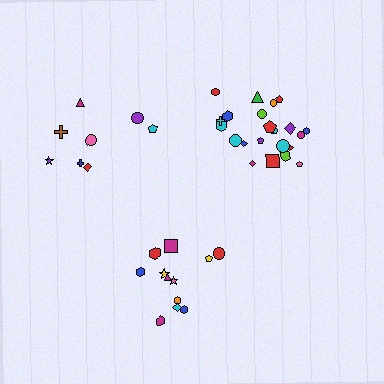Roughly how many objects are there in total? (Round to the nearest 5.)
Roughly 40 objects in total.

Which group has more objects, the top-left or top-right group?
The top-right group.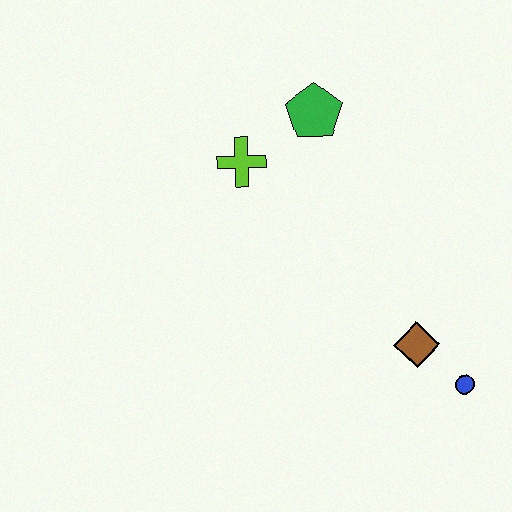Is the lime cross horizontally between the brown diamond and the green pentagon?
No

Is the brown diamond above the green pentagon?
No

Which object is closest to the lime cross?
The green pentagon is closest to the lime cross.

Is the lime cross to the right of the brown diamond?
No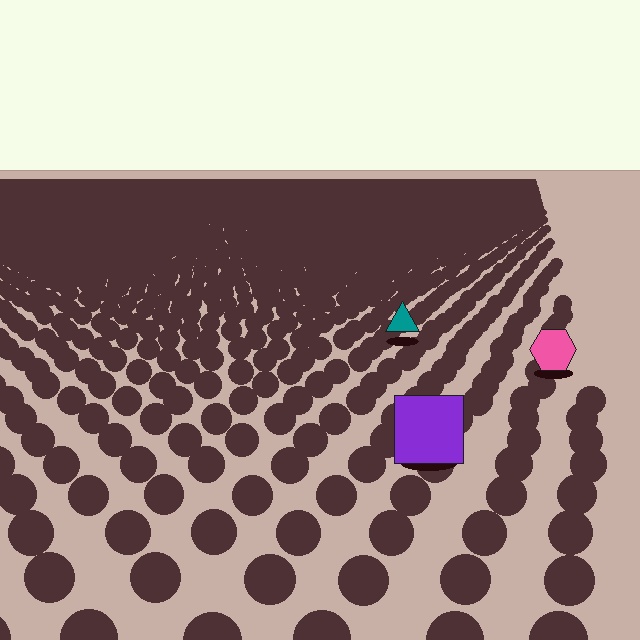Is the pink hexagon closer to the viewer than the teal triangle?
Yes. The pink hexagon is closer — you can tell from the texture gradient: the ground texture is coarser near it.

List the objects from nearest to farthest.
From nearest to farthest: the purple square, the pink hexagon, the teal triangle.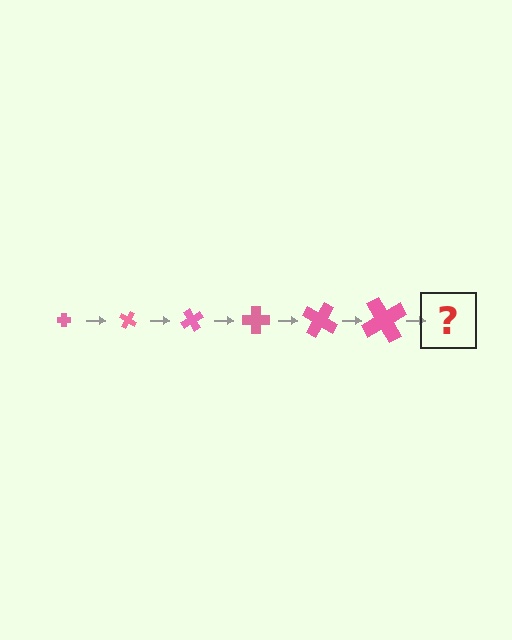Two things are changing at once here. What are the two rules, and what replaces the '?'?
The two rules are that the cross grows larger each step and it rotates 30 degrees each step. The '?' should be a cross, larger than the previous one and rotated 180 degrees from the start.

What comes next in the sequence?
The next element should be a cross, larger than the previous one and rotated 180 degrees from the start.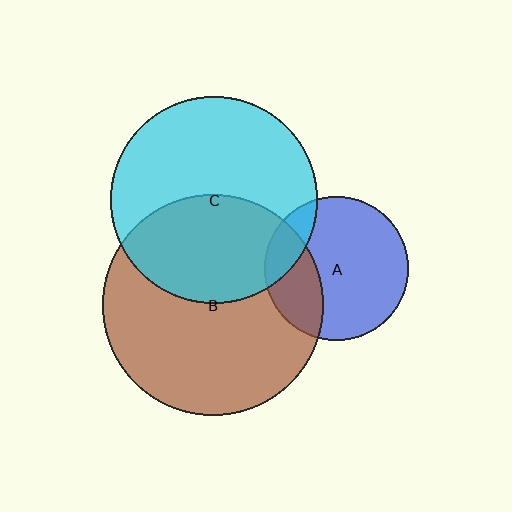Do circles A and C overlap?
Yes.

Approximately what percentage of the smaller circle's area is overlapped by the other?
Approximately 15%.